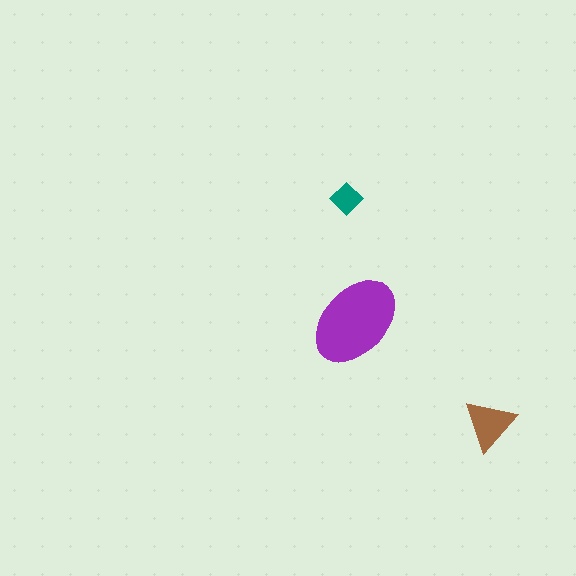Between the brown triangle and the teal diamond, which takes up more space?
The brown triangle.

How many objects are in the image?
There are 3 objects in the image.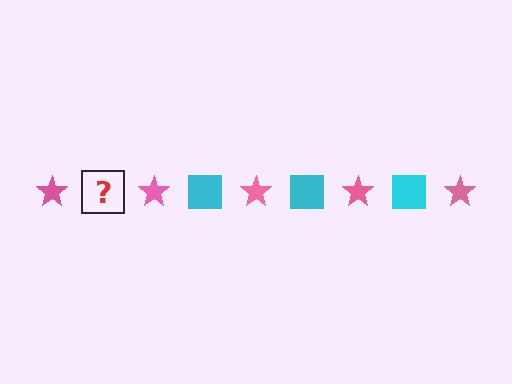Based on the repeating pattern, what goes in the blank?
The blank should be a cyan square.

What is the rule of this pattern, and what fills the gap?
The rule is that the pattern alternates between pink star and cyan square. The gap should be filled with a cyan square.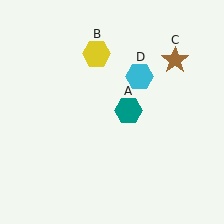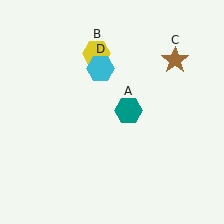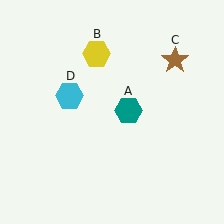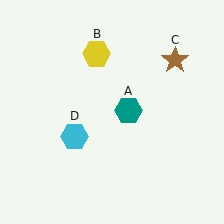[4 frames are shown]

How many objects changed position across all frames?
1 object changed position: cyan hexagon (object D).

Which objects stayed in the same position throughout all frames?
Teal hexagon (object A) and yellow hexagon (object B) and brown star (object C) remained stationary.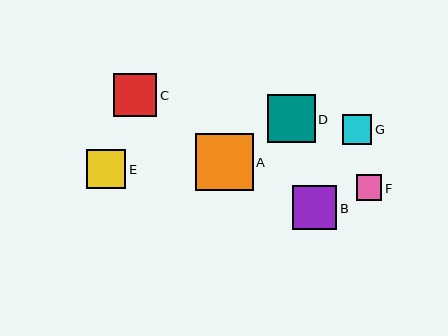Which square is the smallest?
Square F is the smallest with a size of approximately 25 pixels.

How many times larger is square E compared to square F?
Square E is approximately 1.5 times the size of square F.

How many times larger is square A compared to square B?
Square A is approximately 1.3 times the size of square B.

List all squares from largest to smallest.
From largest to smallest: A, D, B, C, E, G, F.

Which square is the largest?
Square A is the largest with a size of approximately 57 pixels.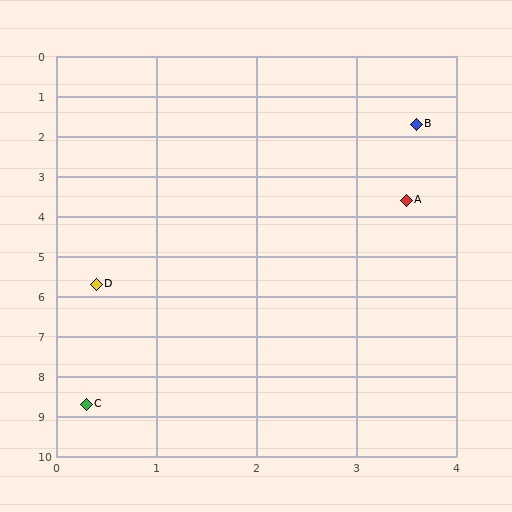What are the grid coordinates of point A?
Point A is at approximately (3.5, 3.6).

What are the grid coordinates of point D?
Point D is at approximately (0.4, 5.7).